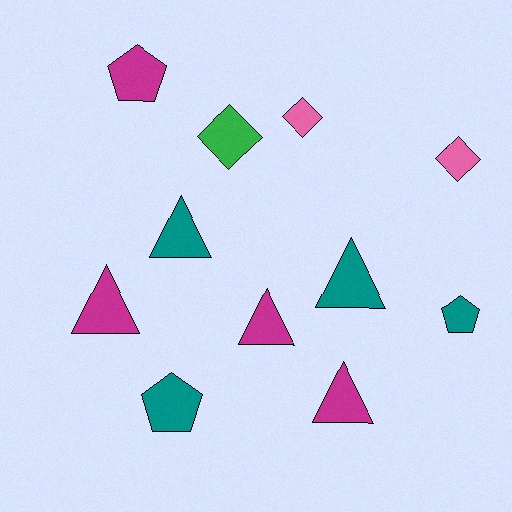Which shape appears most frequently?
Triangle, with 5 objects.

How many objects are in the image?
There are 11 objects.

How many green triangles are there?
There are no green triangles.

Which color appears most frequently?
Teal, with 4 objects.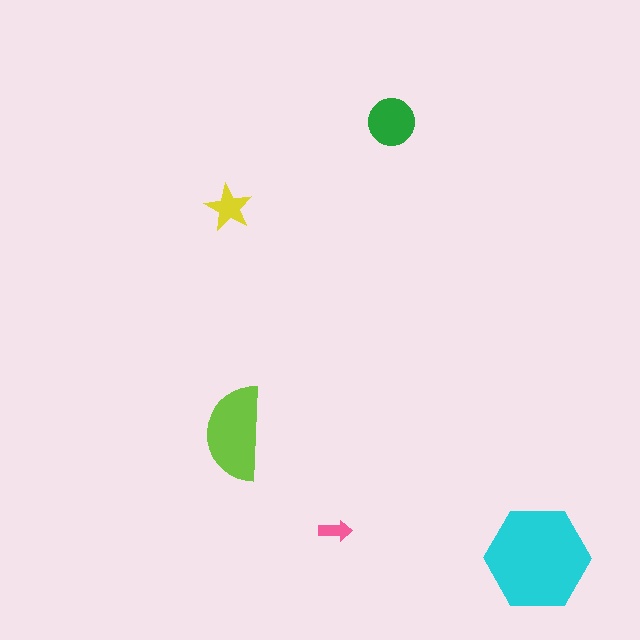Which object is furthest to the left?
The yellow star is leftmost.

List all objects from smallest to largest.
The pink arrow, the yellow star, the green circle, the lime semicircle, the cyan hexagon.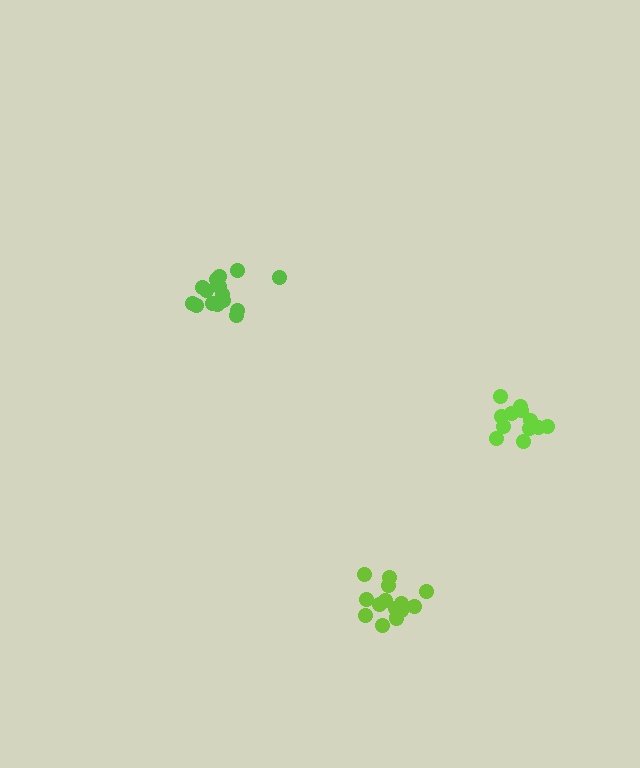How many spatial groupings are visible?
There are 3 spatial groupings.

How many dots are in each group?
Group 1: 15 dots, Group 2: 12 dots, Group 3: 16 dots (43 total).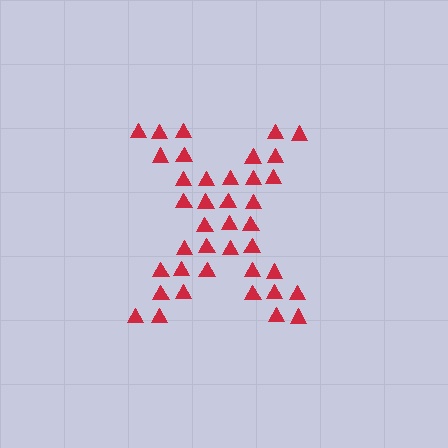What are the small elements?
The small elements are triangles.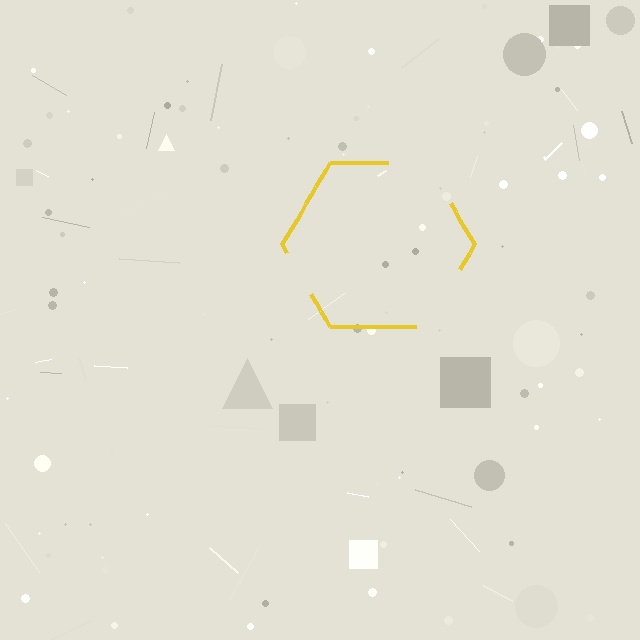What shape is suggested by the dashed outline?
The dashed outline suggests a hexagon.